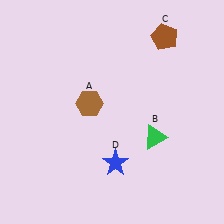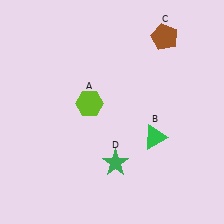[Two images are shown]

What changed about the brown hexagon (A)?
In Image 1, A is brown. In Image 2, it changed to lime.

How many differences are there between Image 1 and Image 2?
There are 2 differences between the two images.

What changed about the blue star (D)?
In Image 1, D is blue. In Image 2, it changed to green.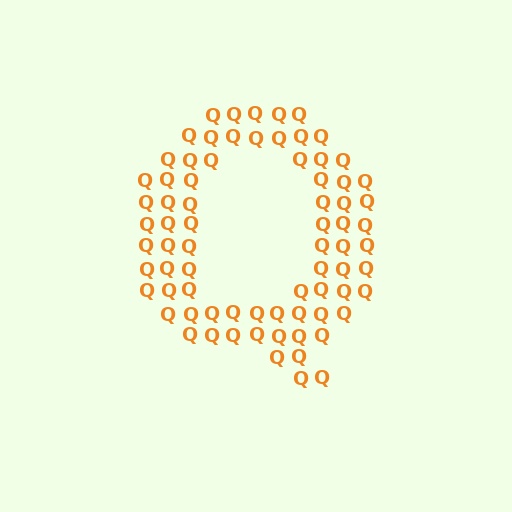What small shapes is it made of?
It is made of small letter Q's.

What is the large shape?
The large shape is the letter Q.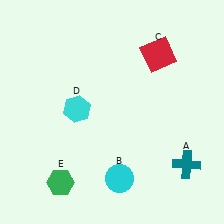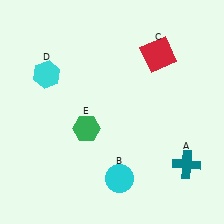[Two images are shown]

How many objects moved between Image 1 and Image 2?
2 objects moved between the two images.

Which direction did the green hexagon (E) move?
The green hexagon (E) moved up.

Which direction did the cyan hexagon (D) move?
The cyan hexagon (D) moved up.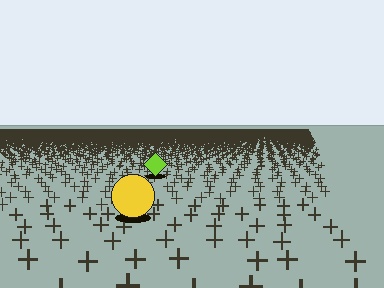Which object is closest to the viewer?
The yellow circle is closest. The texture marks near it are larger and more spread out.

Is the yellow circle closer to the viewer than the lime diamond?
Yes. The yellow circle is closer — you can tell from the texture gradient: the ground texture is coarser near it.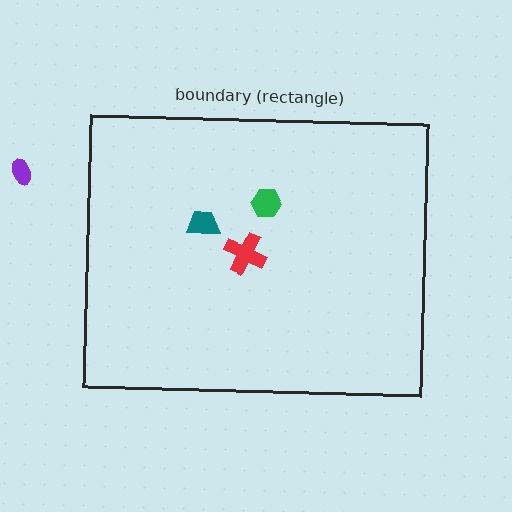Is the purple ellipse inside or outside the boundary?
Outside.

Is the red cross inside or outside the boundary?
Inside.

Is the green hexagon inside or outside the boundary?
Inside.